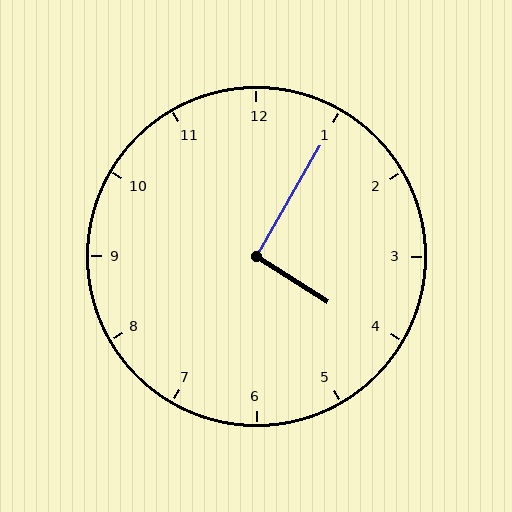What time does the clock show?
4:05.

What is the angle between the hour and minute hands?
Approximately 92 degrees.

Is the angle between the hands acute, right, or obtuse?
It is right.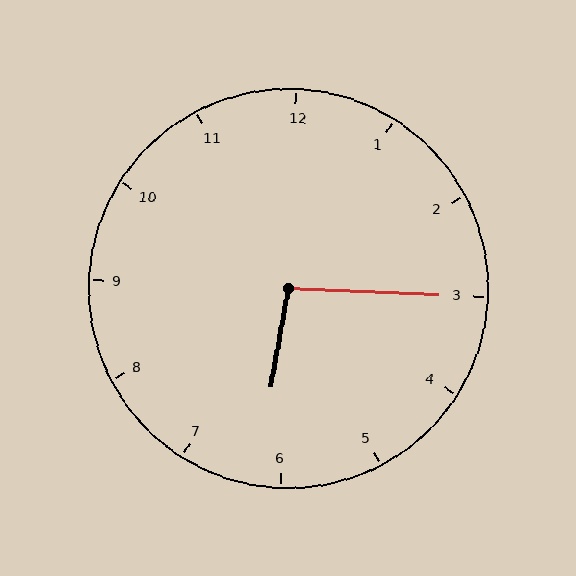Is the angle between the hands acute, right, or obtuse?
It is obtuse.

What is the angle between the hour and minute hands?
Approximately 98 degrees.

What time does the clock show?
6:15.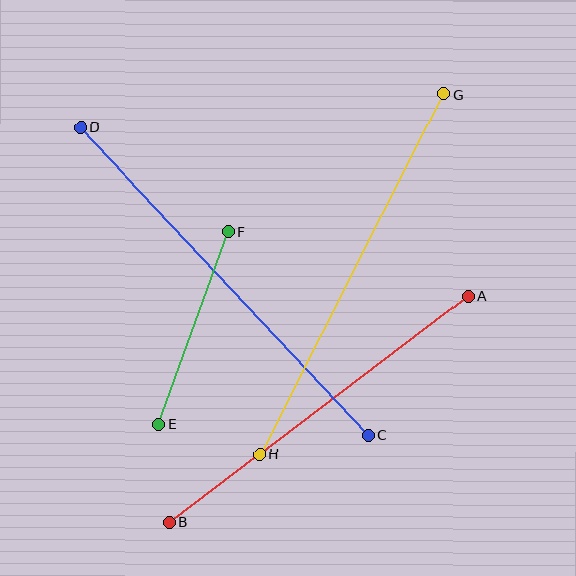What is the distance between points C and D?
The distance is approximately 421 pixels.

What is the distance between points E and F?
The distance is approximately 205 pixels.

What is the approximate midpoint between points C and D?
The midpoint is at approximately (224, 282) pixels.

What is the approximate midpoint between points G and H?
The midpoint is at approximately (352, 274) pixels.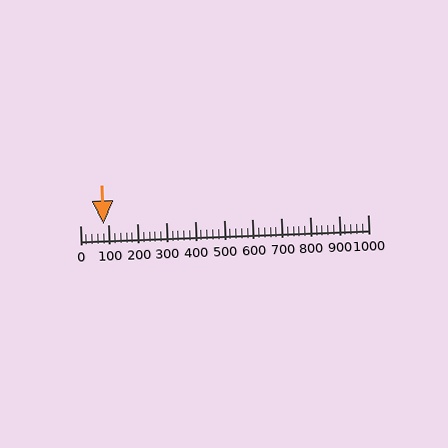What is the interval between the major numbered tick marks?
The major tick marks are spaced 100 units apart.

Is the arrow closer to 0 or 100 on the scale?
The arrow is closer to 100.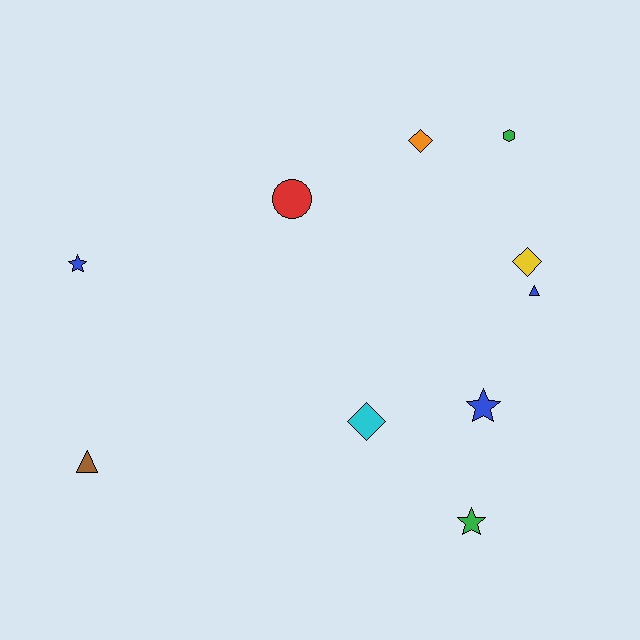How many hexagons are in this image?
There is 1 hexagon.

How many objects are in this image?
There are 10 objects.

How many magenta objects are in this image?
There are no magenta objects.